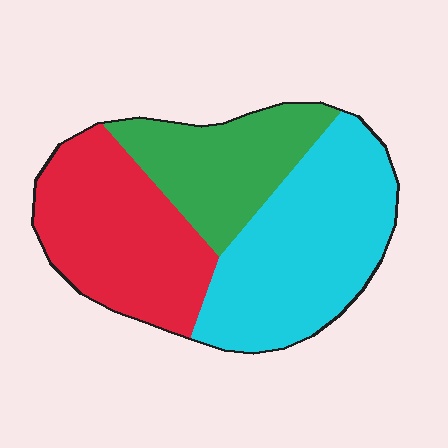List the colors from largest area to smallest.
From largest to smallest: cyan, red, green.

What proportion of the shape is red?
Red covers 34% of the shape.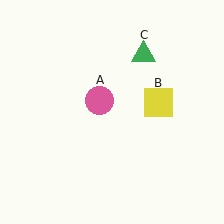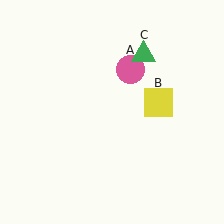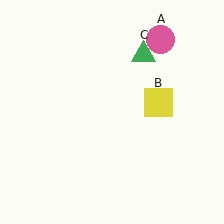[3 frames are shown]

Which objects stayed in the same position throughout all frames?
Yellow square (object B) and green triangle (object C) remained stationary.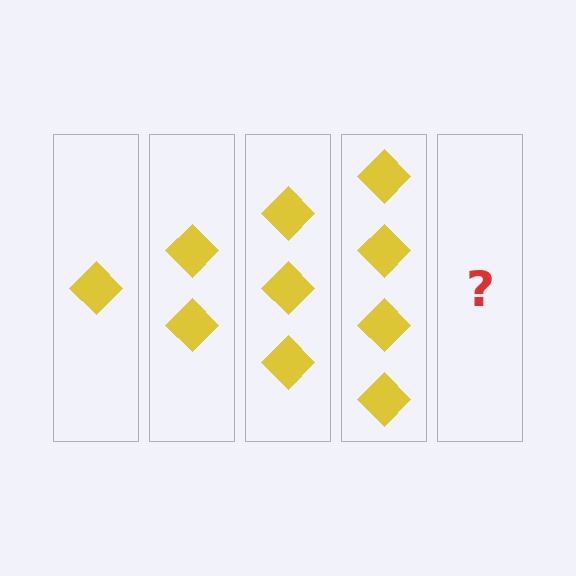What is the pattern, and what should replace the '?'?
The pattern is that each step adds one more diamond. The '?' should be 5 diamonds.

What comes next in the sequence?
The next element should be 5 diamonds.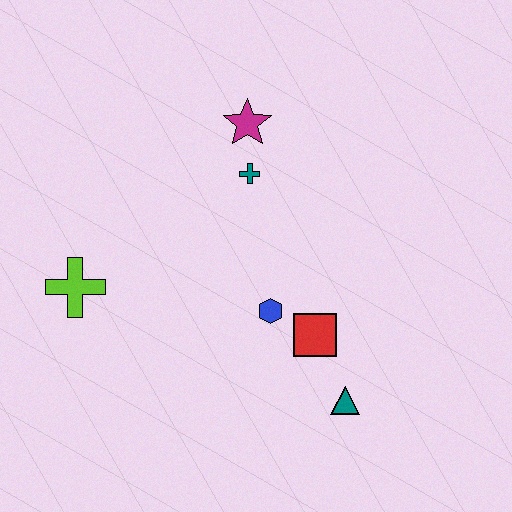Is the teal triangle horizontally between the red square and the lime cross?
No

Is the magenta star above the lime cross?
Yes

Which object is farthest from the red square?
The lime cross is farthest from the red square.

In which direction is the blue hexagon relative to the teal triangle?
The blue hexagon is above the teal triangle.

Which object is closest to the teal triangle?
The red square is closest to the teal triangle.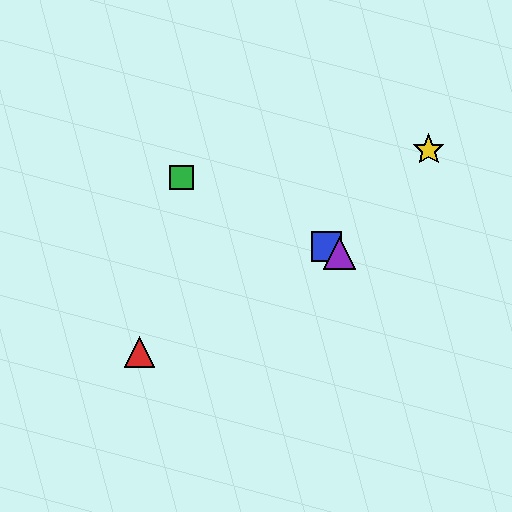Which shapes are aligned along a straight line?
The blue square, the green square, the purple triangle are aligned along a straight line.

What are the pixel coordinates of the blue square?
The blue square is at (327, 247).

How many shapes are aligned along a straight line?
3 shapes (the blue square, the green square, the purple triangle) are aligned along a straight line.